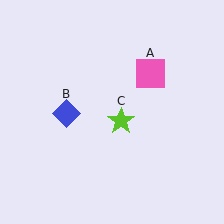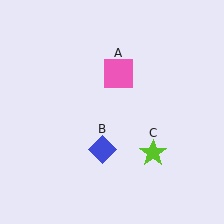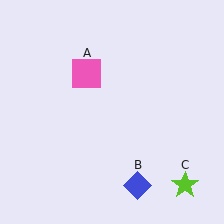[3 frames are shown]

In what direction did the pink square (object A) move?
The pink square (object A) moved left.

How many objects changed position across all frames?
3 objects changed position: pink square (object A), blue diamond (object B), lime star (object C).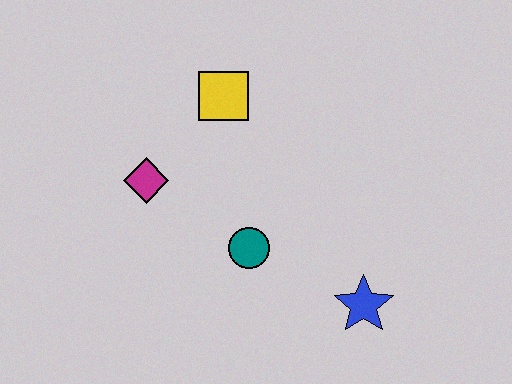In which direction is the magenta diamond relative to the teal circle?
The magenta diamond is to the left of the teal circle.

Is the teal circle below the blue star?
No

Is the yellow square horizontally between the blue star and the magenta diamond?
Yes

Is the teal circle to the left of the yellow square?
No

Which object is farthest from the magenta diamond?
The blue star is farthest from the magenta diamond.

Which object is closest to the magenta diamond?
The yellow square is closest to the magenta diamond.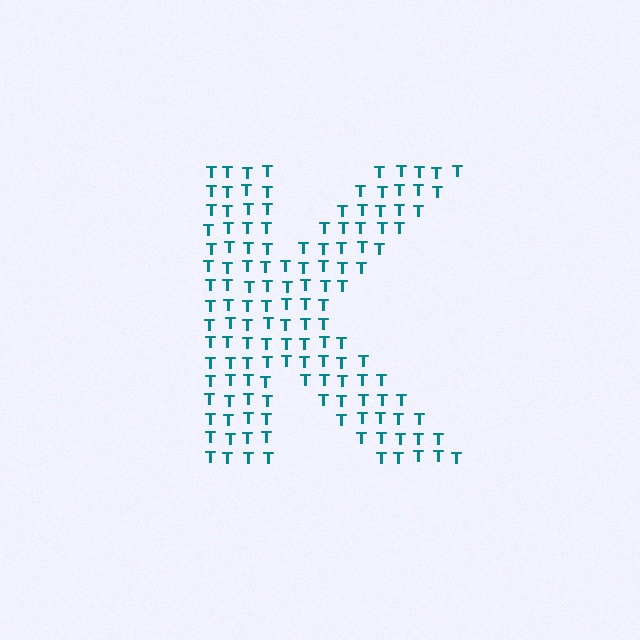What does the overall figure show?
The overall figure shows the letter K.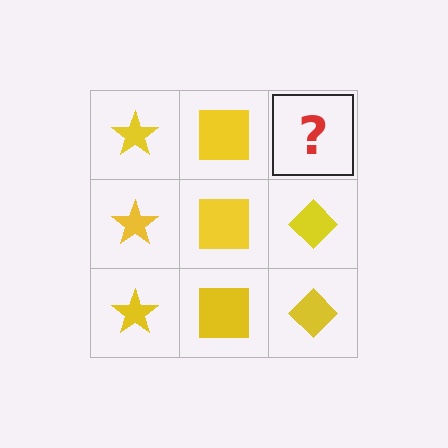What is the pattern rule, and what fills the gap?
The rule is that each column has a consistent shape. The gap should be filled with a yellow diamond.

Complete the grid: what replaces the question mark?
The question mark should be replaced with a yellow diamond.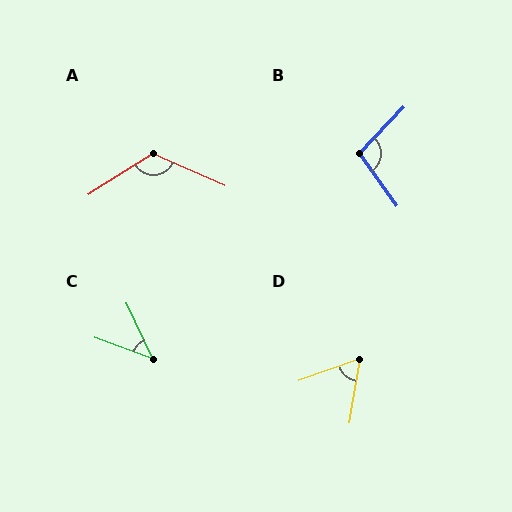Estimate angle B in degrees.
Approximately 101 degrees.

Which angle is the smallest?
C, at approximately 45 degrees.